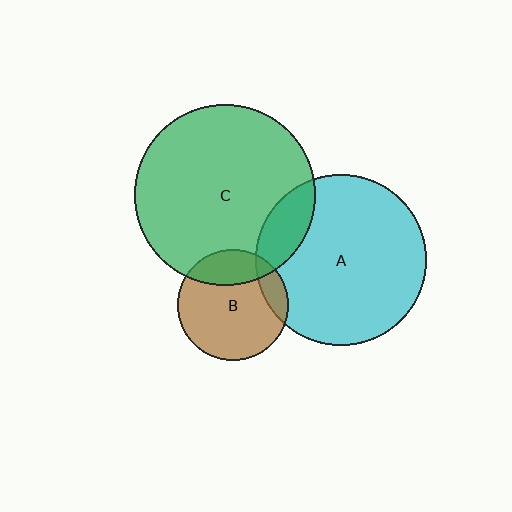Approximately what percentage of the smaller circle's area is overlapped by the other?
Approximately 25%.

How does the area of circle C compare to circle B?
Approximately 2.7 times.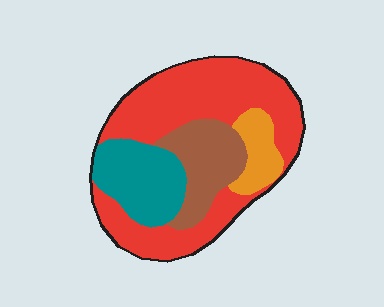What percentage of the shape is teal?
Teal takes up about one fifth (1/5) of the shape.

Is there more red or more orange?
Red.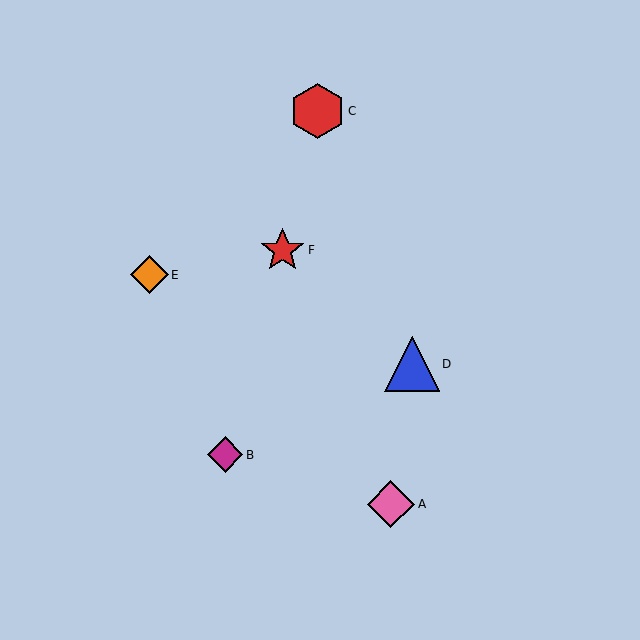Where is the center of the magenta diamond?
The center of the magenta diamond is at (225, 455).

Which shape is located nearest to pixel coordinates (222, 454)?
The magenta diamond (labeled B) at (225, 455) is nearest to that location.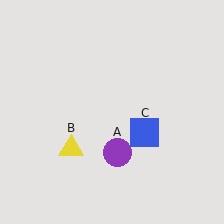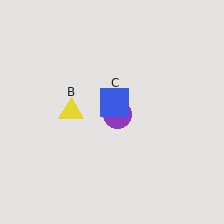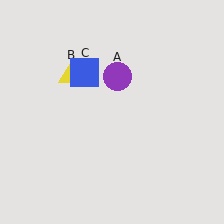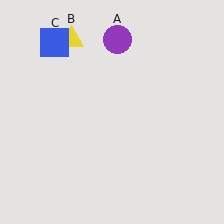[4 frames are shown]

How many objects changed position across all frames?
3 objects changed position: purple circle (object A), yellow triangle (object B), blue square (object C).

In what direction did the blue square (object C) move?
The blue square (object C) moved up and to the left.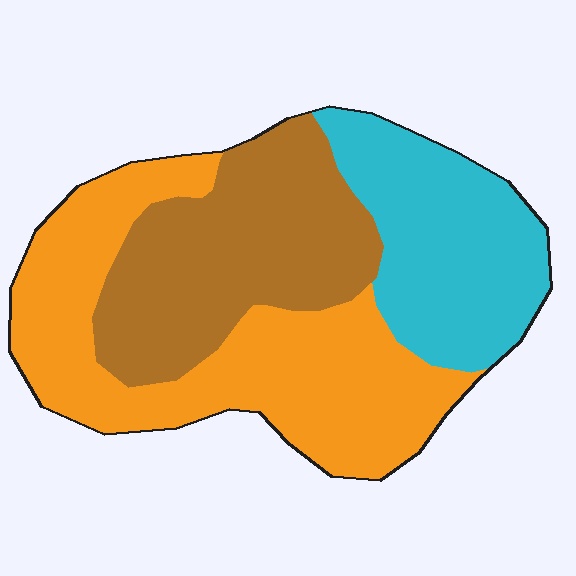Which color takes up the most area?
Orange, at roughly 40%.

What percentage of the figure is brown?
Brown takes up between a sixth and a third of the figure.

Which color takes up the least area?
Cyan, at roughly 25%.